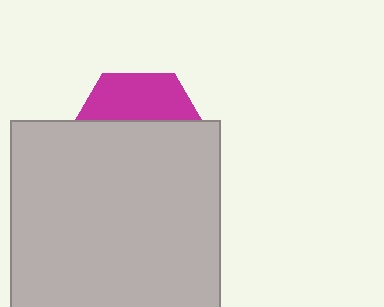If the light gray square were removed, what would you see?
You would see the complete magenta hexagon.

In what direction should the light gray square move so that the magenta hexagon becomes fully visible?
The light gray square should move down. That is the shortest direction to clear the overlap and leave the magenta hexagon fully visible.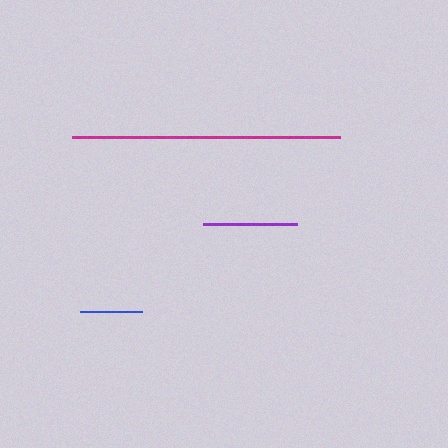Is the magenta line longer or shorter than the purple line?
The magenta line is longer than the purple line.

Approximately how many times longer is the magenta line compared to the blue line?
The magenta line is approximately 4.3 times the length of the blue line.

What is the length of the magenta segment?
The magenta segment is approximately 268 pixels long.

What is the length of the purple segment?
The purple segment is approximately 95 pixels long.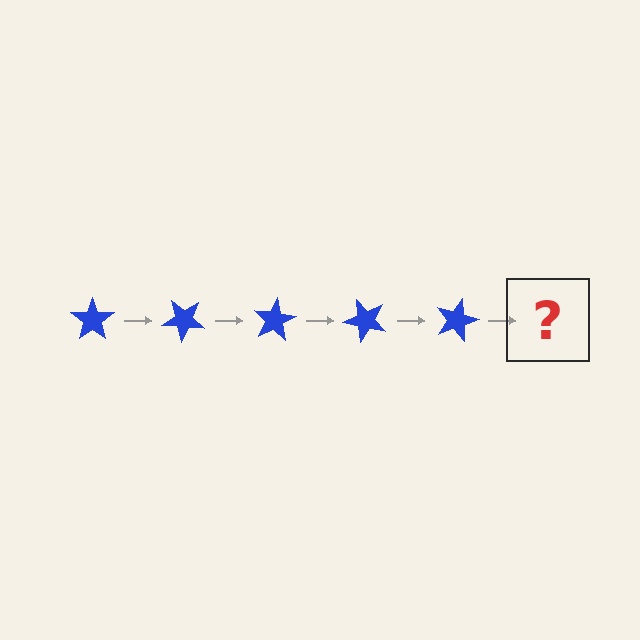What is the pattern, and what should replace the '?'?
The pattern is that the star rotates 40 degrees each step. The '?' should be a blue star rotated 200 degrees.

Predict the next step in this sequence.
The next step is a blue star rotated 200 degrees.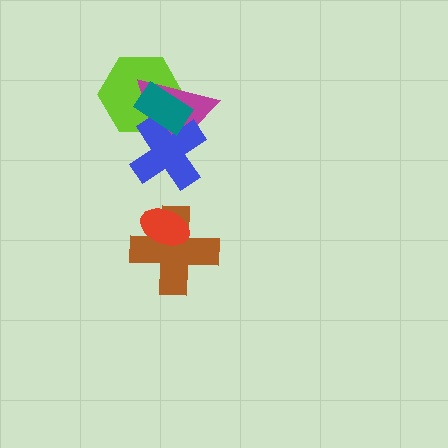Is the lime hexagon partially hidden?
Yes, it is partially covered by another shape.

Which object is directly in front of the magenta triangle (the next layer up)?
The blue cross is directly in front of the magenta triangle.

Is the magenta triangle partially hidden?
Yes, it is partially covered by another shape.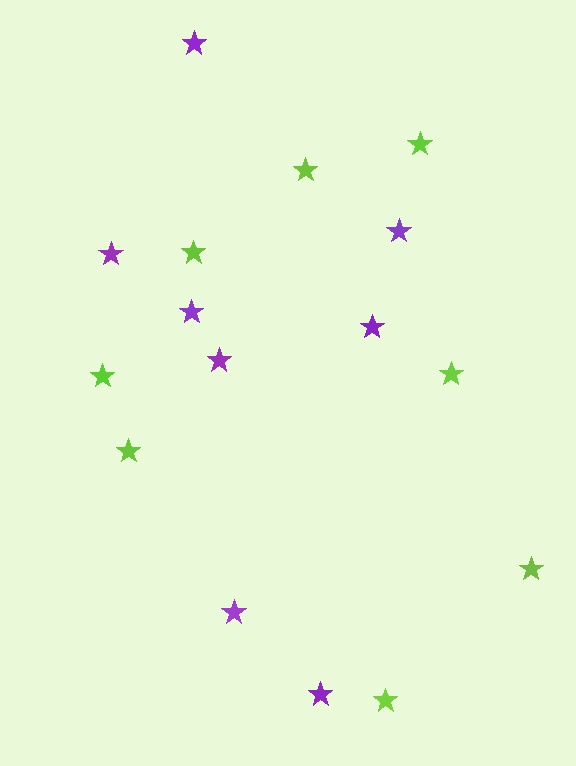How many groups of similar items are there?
There are 2 groups: one group of purple stars (8) and one group of lime stars (8).